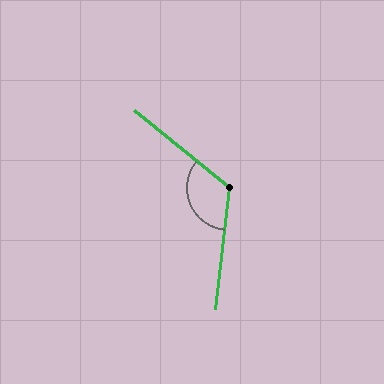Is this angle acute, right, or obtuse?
It is obtuse.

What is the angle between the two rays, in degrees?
Approximately 122 degrees.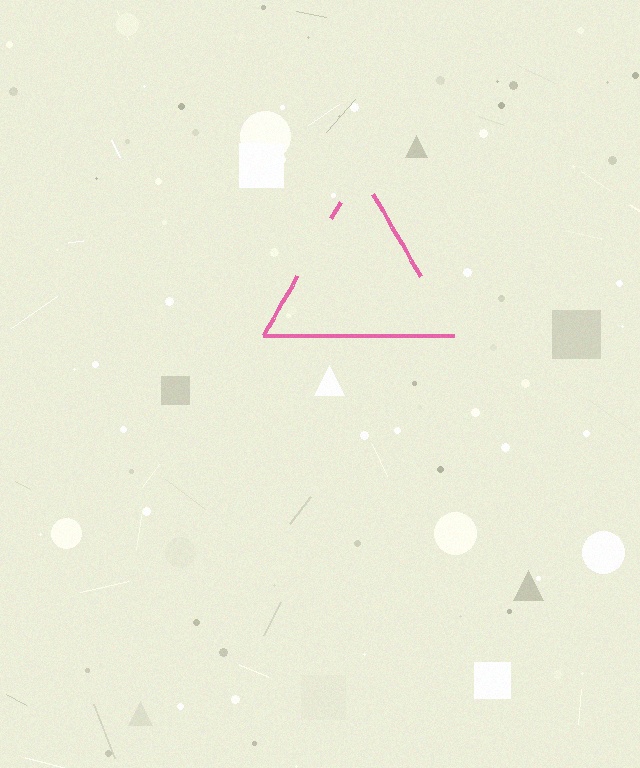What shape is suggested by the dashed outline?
The dashed outline suggests a triangle.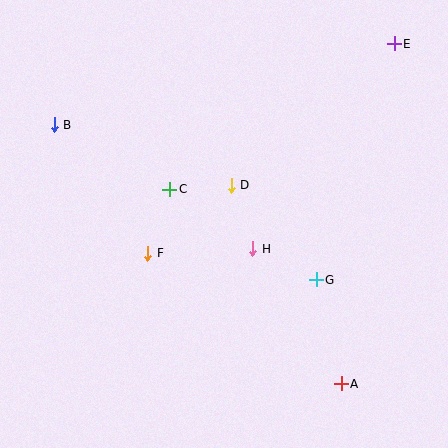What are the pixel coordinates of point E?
Point E is at (394, 44).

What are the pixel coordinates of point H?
Point H is at (253, 249).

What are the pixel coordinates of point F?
Point F is at (148, 253).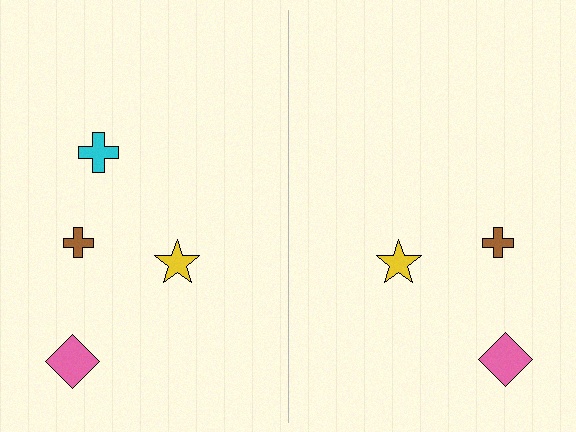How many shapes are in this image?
There are 7 shapes in this image.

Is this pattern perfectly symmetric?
No, the pattern is not perfectly symmetric. A cyan cross is missing from the right side.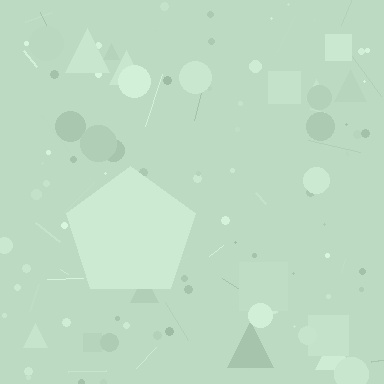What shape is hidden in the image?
A pentagon is hidden in the image.